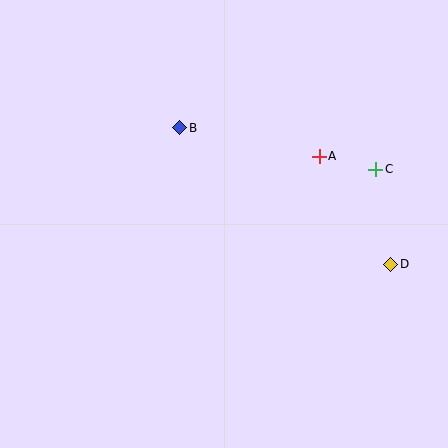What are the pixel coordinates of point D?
Point D is at (391, 264).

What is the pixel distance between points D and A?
The distance between D and A is 129 pixels.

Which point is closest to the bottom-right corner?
Point D is closest to the bottom-right corner.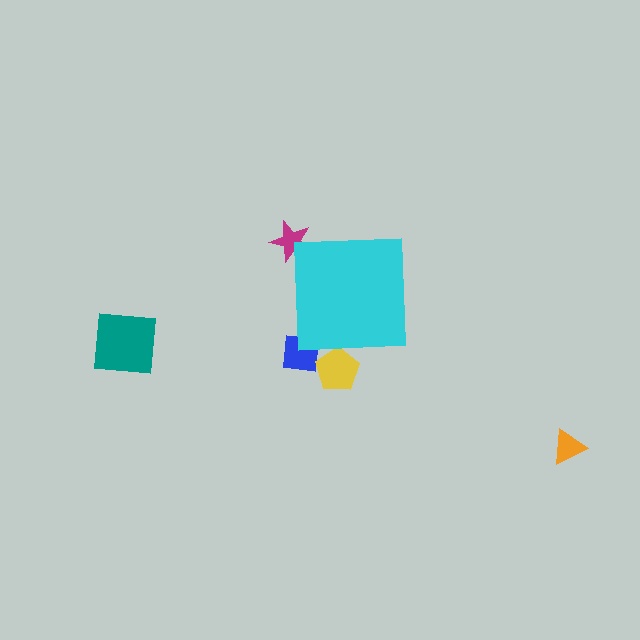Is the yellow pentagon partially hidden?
Yes, the yellow pentagon is partially hidden behind the cyan square.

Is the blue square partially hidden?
Yes, the blue square is partially hidden behind the cyan square.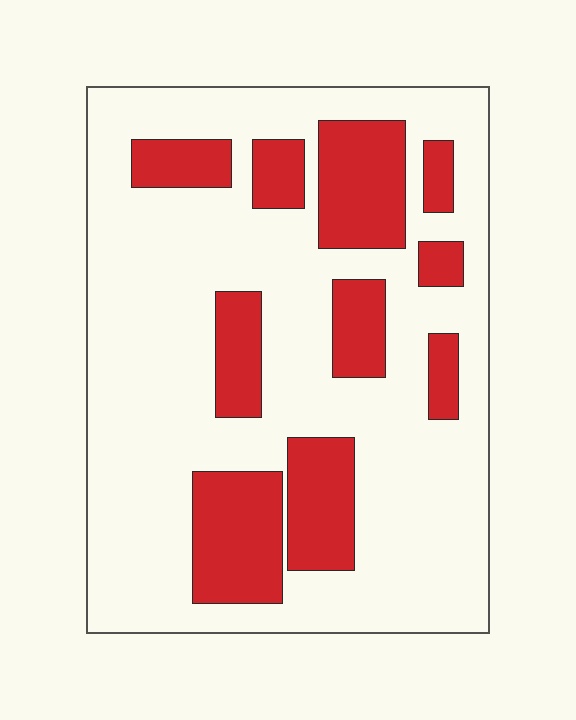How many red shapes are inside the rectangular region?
10.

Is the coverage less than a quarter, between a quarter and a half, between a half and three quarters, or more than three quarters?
Between a quarter and a half.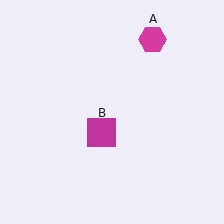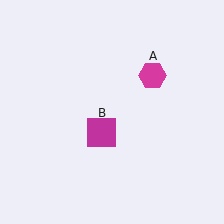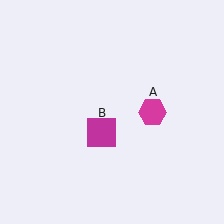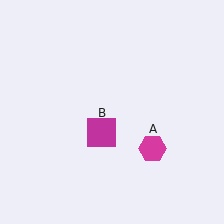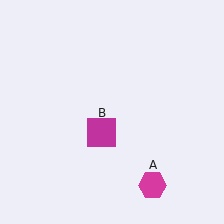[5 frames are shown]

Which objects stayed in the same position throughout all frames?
Magenta square (object B) remained stationary.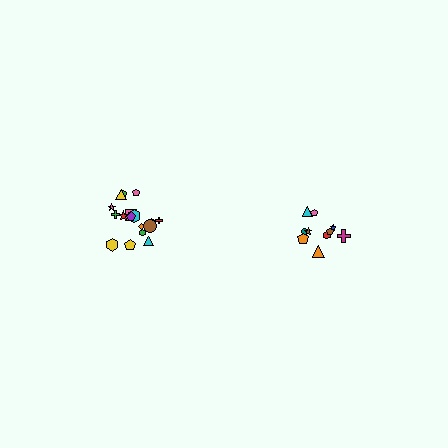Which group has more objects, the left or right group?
The left group.